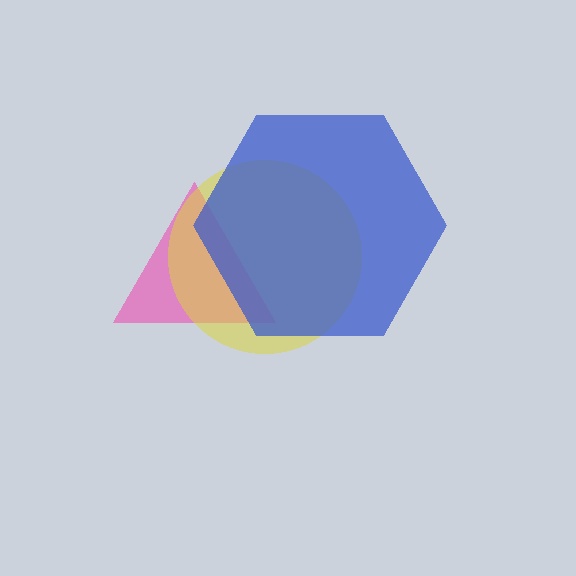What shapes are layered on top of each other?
The layered shapes are: a pink triangle, a yellow circle, a blue hexagon.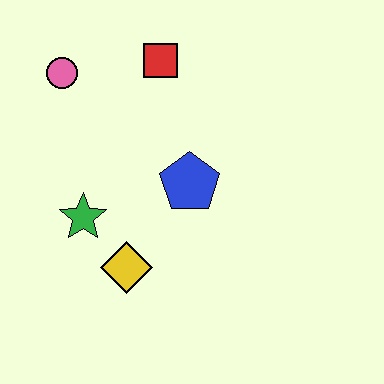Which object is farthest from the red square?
The yellow diamond is farthest from the red square.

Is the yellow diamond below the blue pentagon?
Yes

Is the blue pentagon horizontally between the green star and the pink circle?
No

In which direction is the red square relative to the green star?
The red square is above the green star.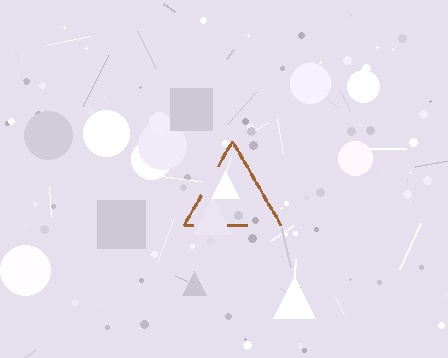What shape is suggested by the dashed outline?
The dashed outline suggests a triangle.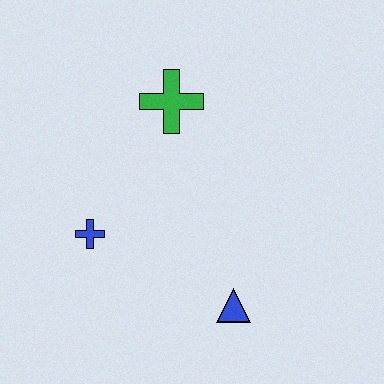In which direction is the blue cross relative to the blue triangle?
The blue cross is to the left of the blue triangle.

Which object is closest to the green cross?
The blue cross is closest to the green cross.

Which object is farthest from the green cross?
The blue triangle is farthest from the green cross.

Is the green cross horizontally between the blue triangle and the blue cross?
Yes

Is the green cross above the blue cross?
Yes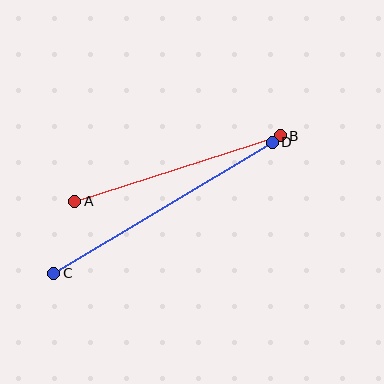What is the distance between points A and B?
The distance is approximately 216 pixels.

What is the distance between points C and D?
The distance is approximately 255 pixels.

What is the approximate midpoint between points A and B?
The midpoint is at approximately (177, 169) pixels.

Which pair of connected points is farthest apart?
Points C and D are farthest apart.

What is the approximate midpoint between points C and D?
The midpoint is at approximately (163, 208) pixels.